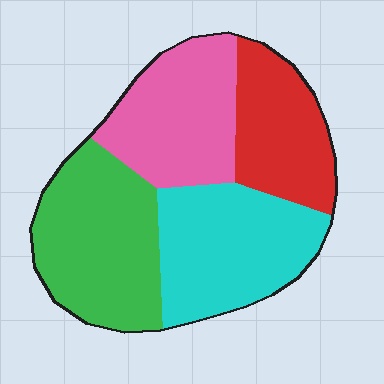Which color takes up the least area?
Red, at roughly 20%.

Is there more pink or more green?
Green.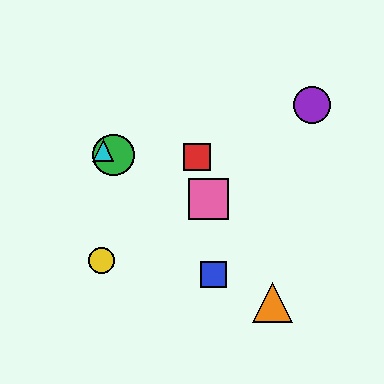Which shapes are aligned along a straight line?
The green circle, the cyan triangle, the pink square are aligned along a straight line.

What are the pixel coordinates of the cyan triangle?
The cyan triangle is at (103, 150).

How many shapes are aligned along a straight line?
3 shapes (the green circle, the cyan triangle, the pink square) are aligned along a straight line.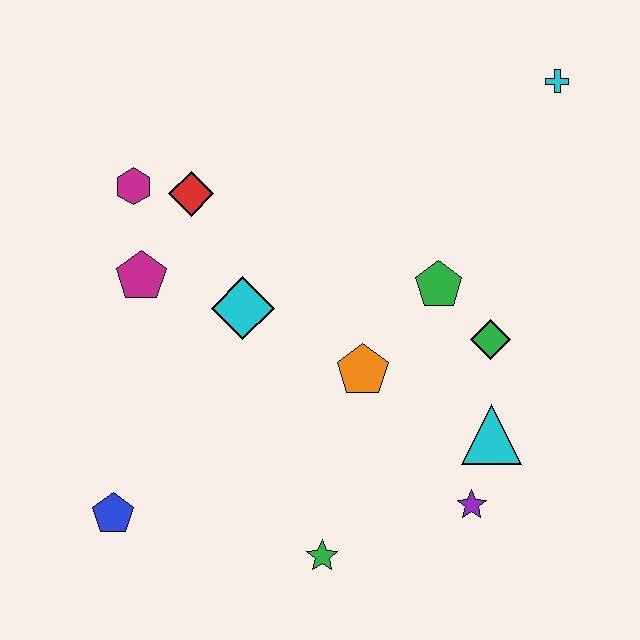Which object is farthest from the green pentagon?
The blue pentagon is farthest from the green pentagon.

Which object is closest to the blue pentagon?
The green star is closest to the blue pentagon.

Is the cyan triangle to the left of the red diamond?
No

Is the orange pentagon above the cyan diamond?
No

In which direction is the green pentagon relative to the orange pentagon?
The green pentagon is above the orange pentagon.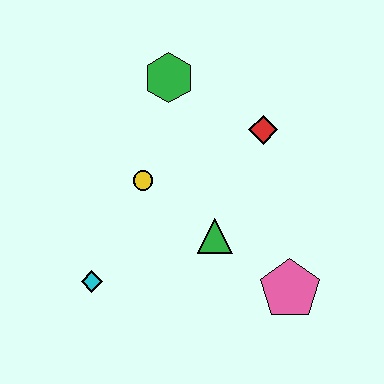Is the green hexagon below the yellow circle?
No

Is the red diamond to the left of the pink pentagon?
Yes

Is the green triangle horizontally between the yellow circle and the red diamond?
Yes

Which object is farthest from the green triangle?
The green hexagon is farthest from the green triangle.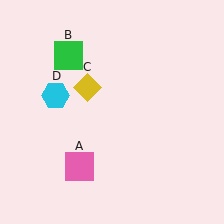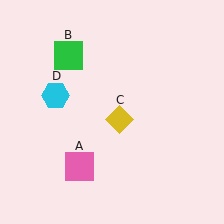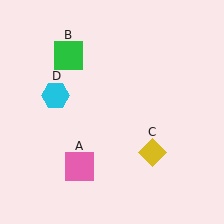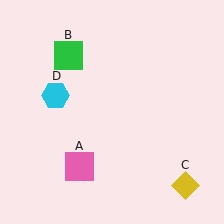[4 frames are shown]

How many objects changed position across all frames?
1 object changed position: yellow diamond (object C).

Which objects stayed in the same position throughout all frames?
Pink square (object A) and green square (object B) and cyan hexagon (object D) remained stationary.